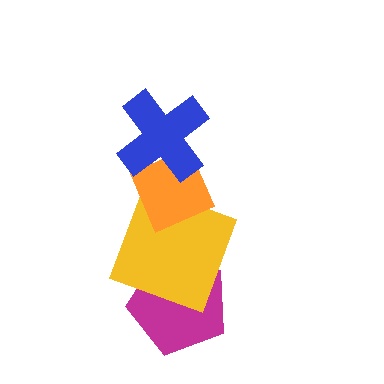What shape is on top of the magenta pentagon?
The yellow square is on top of the magenta pentagon.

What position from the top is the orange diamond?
The orange diamond is 2nd from the top.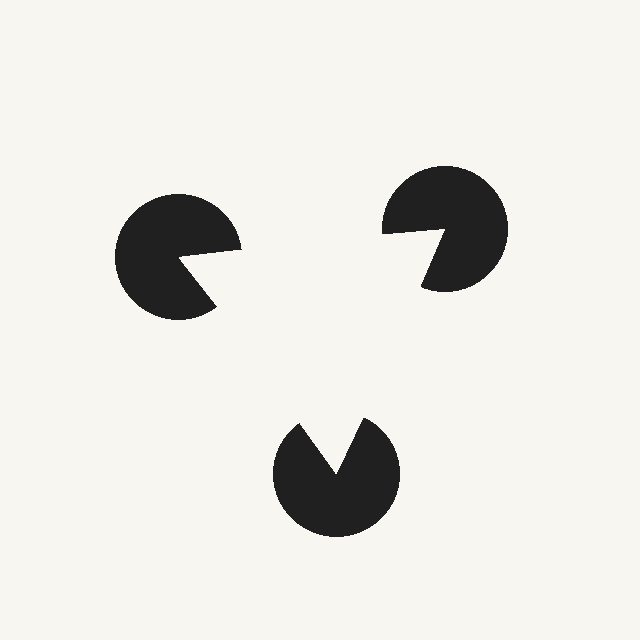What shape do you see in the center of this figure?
An illusory triangle — its edges are inferred from the aligned wedge cuts in the pac-man discs, not physically drawn.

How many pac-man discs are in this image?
There are 3 — one at each vertex of the illusory triangle.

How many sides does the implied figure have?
3 sides.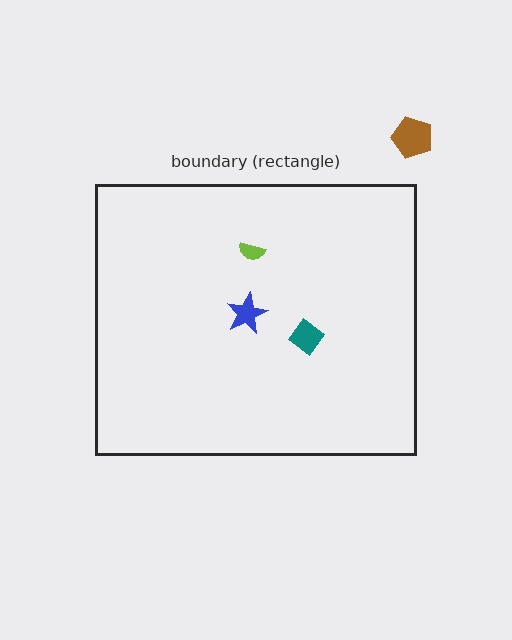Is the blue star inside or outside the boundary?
Inside.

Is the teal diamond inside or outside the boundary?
Inside.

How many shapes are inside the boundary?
3 inside, 1 outside.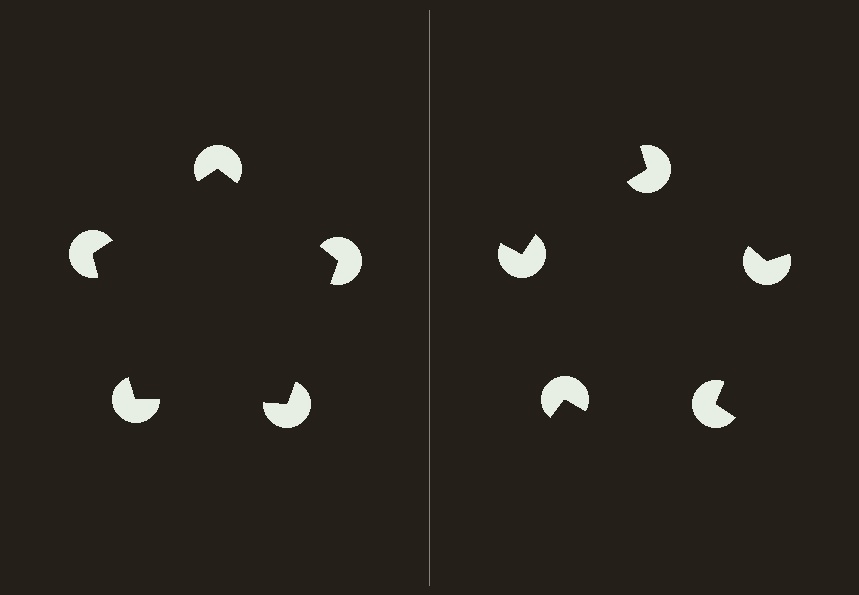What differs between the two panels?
The pac-man discs are positioned identically on both sides; only the wedge orientations differ. On the left they align to a pentagon; on the right they are misaligned.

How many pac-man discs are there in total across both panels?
10 — 5 on each side.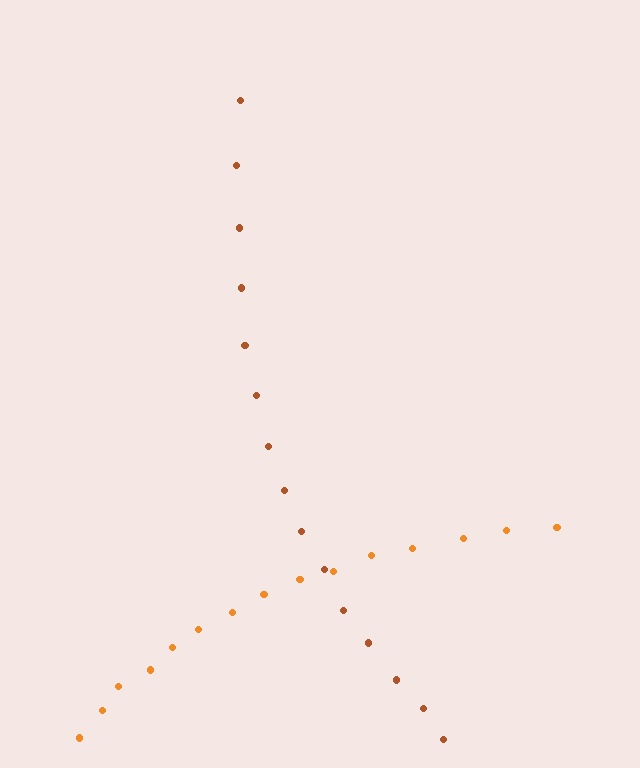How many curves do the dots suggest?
There are 2 distinct paths.